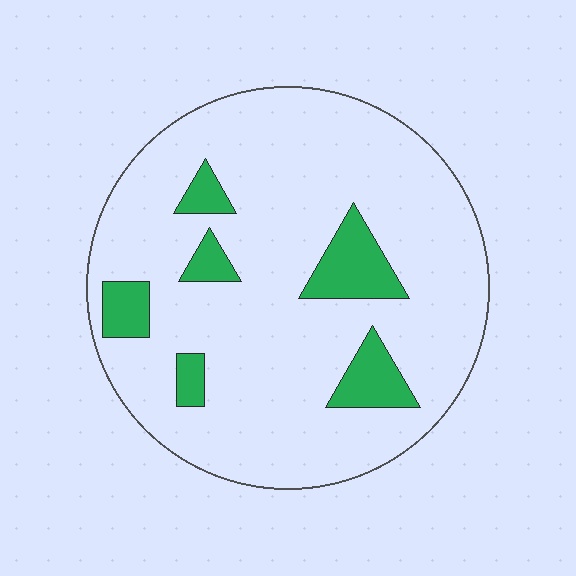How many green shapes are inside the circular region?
6.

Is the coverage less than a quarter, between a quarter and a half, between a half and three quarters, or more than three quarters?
Less than a quarter.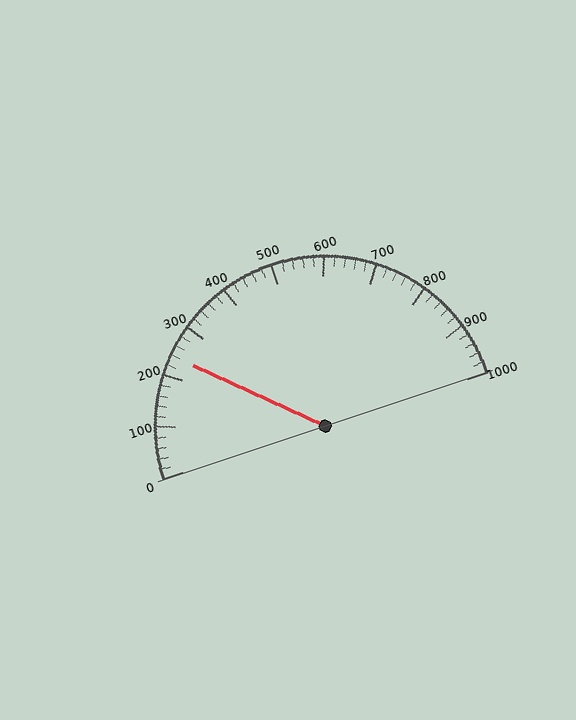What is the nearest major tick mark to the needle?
The nearest major tick mark is 200.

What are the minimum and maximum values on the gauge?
The gauge ranges from 0 to 1000.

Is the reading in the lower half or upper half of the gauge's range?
The reading is in the lower half of the range (0 to 1000).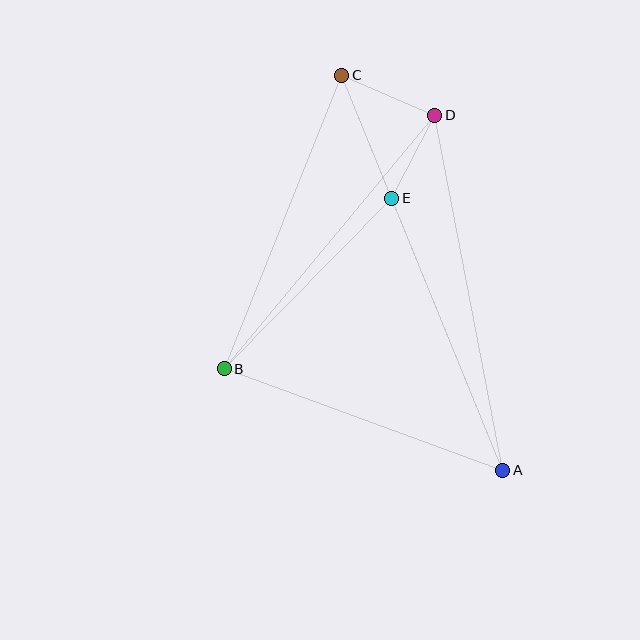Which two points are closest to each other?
Points D and E are closest to each other.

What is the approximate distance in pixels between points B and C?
The distance between B and C is approximately 316 pixels.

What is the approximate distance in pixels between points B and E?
The distance between B and E is approximately 239 pixels.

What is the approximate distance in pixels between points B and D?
The distance between B and D is approximately 329 pixels.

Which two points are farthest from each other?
Points A and C are farthest from each other.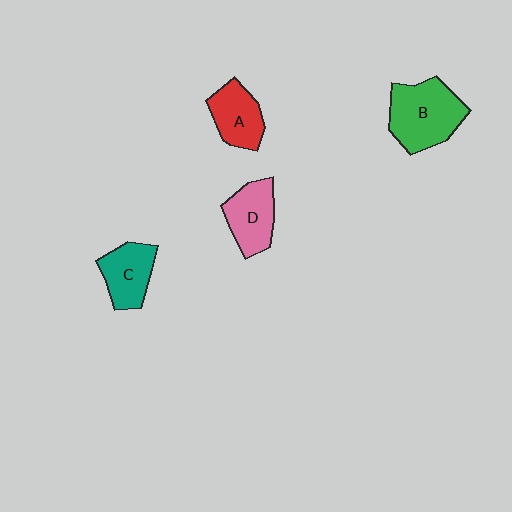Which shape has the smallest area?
Shape A (red).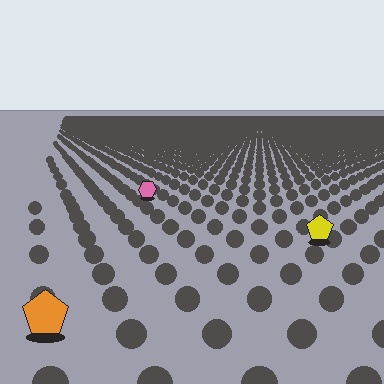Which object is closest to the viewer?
The orange pentagon is closest. The texture marks near it are larger and more spread out.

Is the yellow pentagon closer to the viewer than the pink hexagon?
Yes. The yellow pentagon is closer — you can tell from the texture gradient: the ground texture is coarser near it.